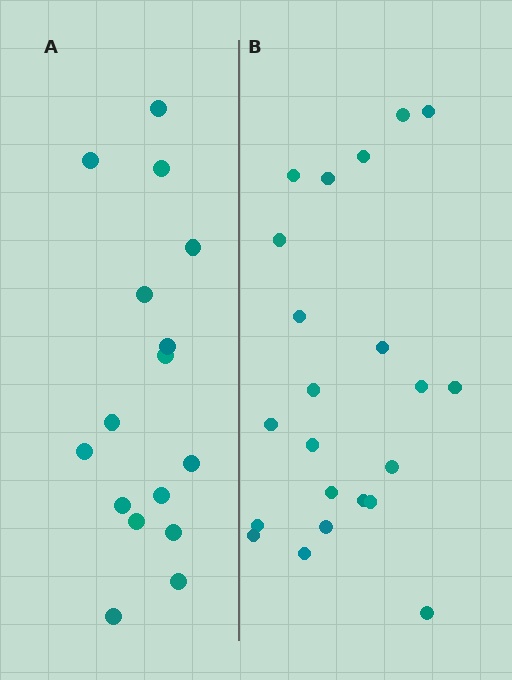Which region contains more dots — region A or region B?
Region B (the right region) has more dots.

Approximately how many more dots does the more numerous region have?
Region B has about 6 more dots than region A.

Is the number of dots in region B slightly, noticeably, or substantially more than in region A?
Region B has noticeably more, but not dramatically so. The ratio is roughly 1.4 to 1.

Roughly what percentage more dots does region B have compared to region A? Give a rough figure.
About 40% more.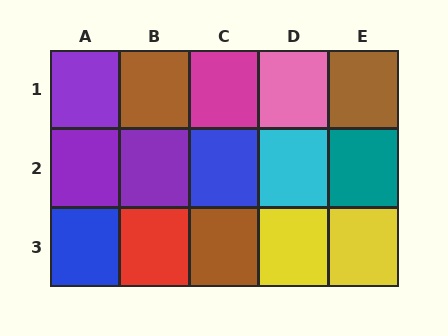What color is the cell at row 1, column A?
Purple.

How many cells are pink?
1 cell is pink.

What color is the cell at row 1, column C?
Magenta.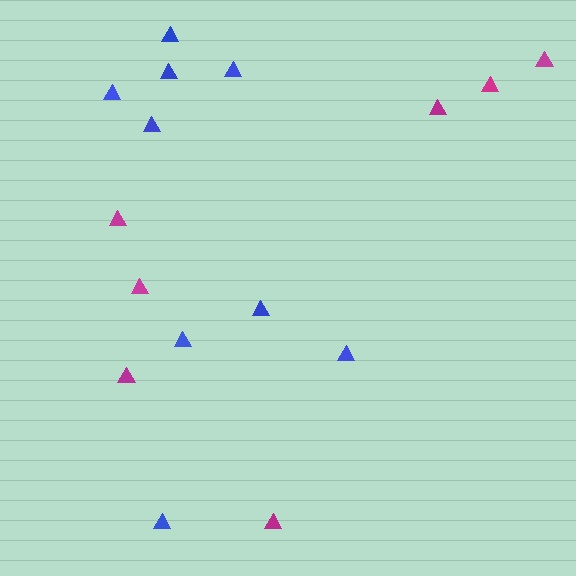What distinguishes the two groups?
There are 2 groups: one group of magenta triangles (7) and one group of blue triangles (9).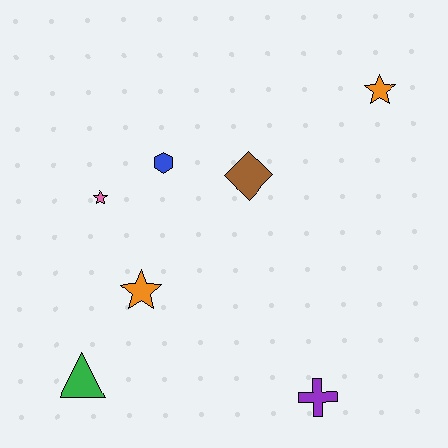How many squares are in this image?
There are no squares.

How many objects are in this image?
There are 7 objects.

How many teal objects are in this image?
There are no teal objects.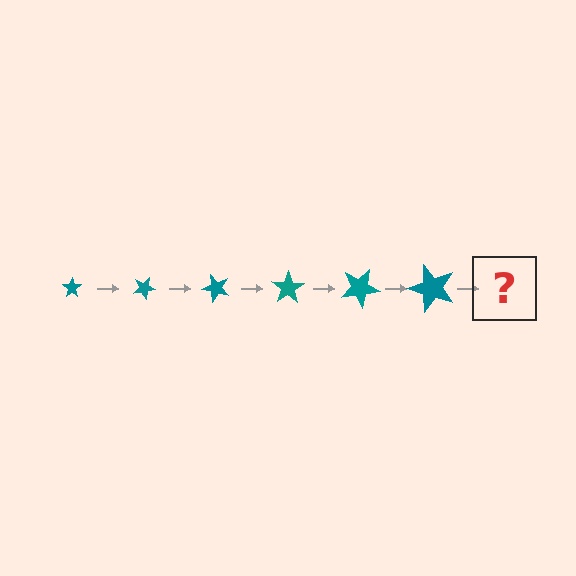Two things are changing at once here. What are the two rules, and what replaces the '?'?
The two rules are that the star grows larger each step and it rotates 25 degrees each step. The '?' should be a star, larger than the previous one and rotated 150 degrees from the start.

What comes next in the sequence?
The next element should be a star, larger than the previous one and rotated 150 degrees from the start.